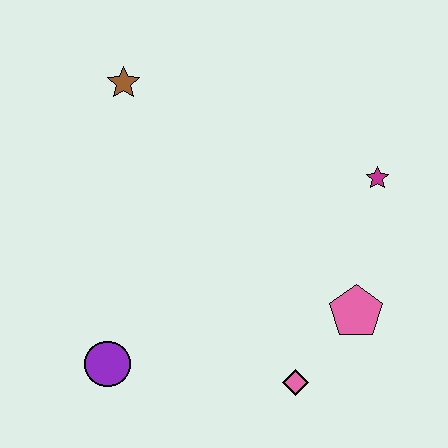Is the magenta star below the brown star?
Yes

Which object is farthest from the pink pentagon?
The brown star is farthest from the pink pentagon.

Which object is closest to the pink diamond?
The pink pentagon is closest to the pink diamond.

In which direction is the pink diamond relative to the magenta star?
The pink diamond is below the magenta star.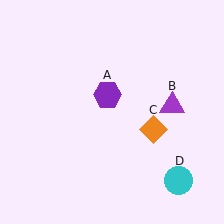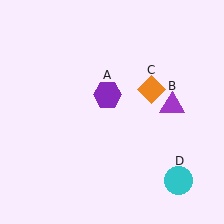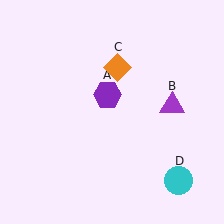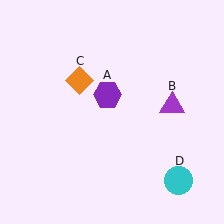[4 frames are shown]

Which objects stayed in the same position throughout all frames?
Purple hexagon (object A) and purple triangle (object B) and cyan circle (object D) remained stationary.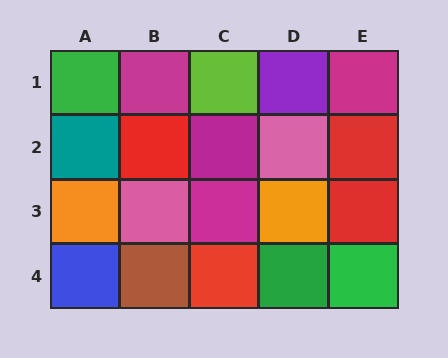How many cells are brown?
1 cell is brown.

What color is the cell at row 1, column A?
Green.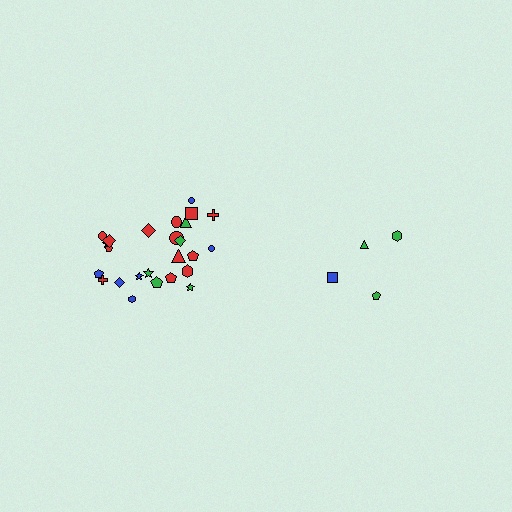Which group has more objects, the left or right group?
The left group.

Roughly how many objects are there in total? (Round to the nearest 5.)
Roughly 30 objects in total.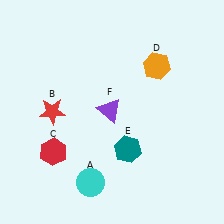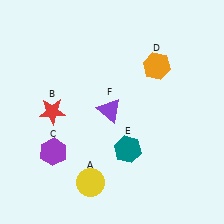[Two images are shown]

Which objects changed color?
A changed from cyan to yellow. C changed from red to purple.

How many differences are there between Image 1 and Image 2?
There are 2 differences between the two images.